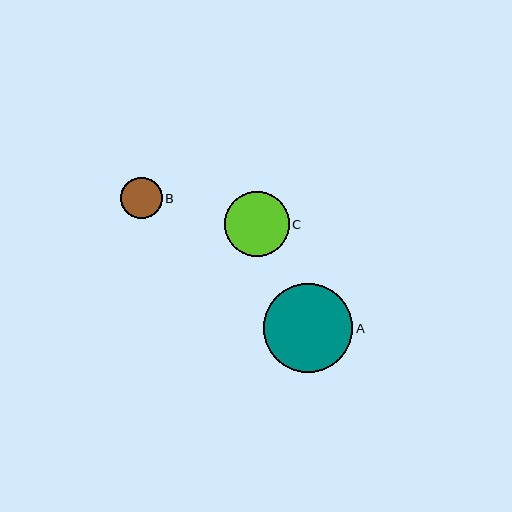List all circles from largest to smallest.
From largest to smallest: A, C, B.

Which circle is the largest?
Circle A is the largest with a size of approximately 89 pixels.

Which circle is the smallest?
Circle B is the smallest with a size of approximately 42 pixels.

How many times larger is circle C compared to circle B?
Circle C is approximately 1.6 times the size of circle B.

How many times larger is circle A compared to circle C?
Circle A is approximately 1.4 times the size of circle C.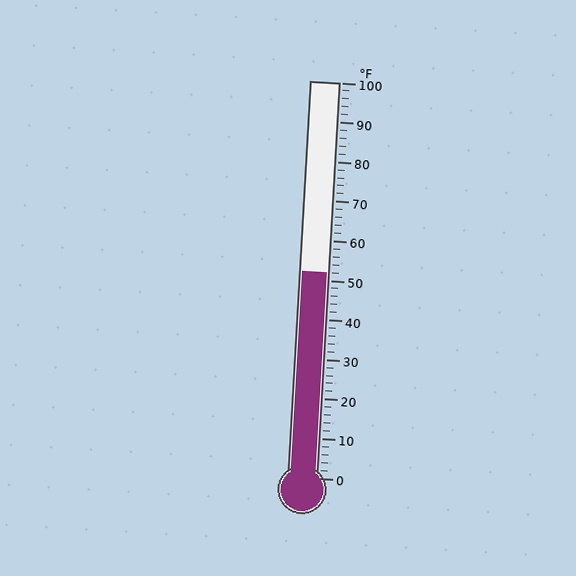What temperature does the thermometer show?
The thermometer shows approximately 52°F.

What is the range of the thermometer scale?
The thermometer scale ranges from 0°F to 100°F.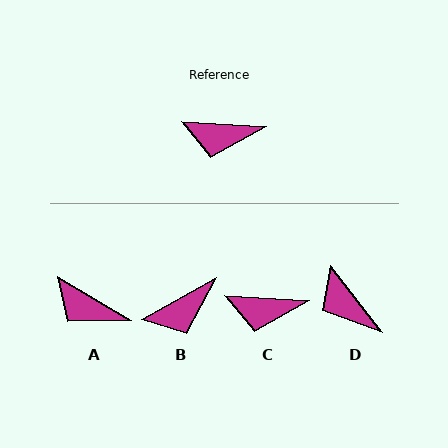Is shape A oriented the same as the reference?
No, it is off by about 27 degrees.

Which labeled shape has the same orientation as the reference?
C.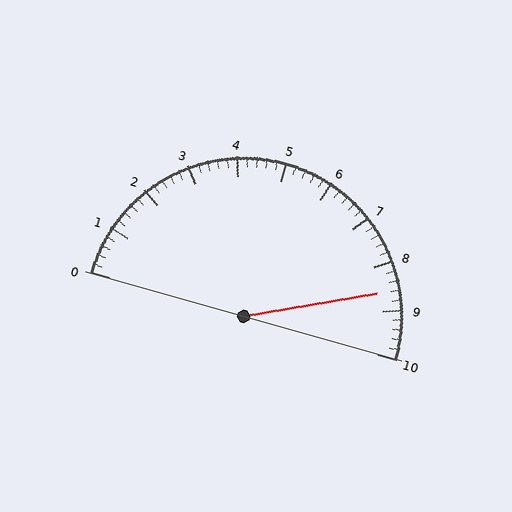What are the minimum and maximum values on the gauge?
The gauge ranges from 0 to 10.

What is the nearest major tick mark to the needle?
The nearest major tick mark is 9.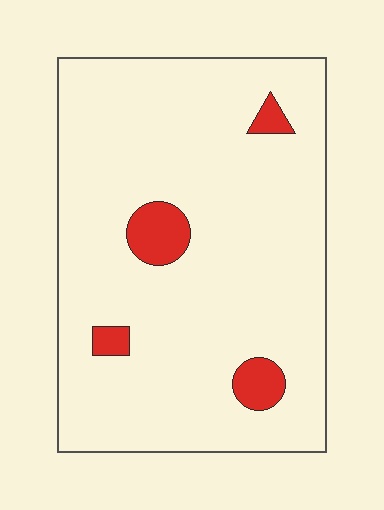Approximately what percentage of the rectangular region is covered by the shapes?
Approximately 5%.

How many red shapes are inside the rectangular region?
4.